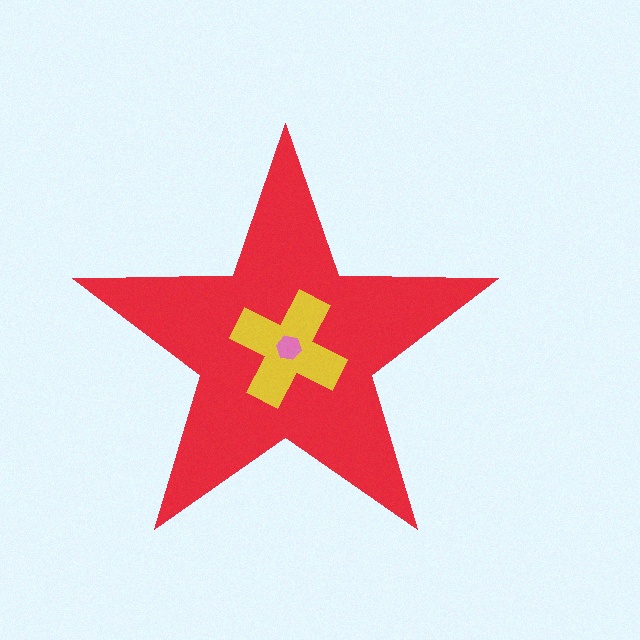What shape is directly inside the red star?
The yellow cross.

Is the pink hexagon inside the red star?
Yes.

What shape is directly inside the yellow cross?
The pink hexagon.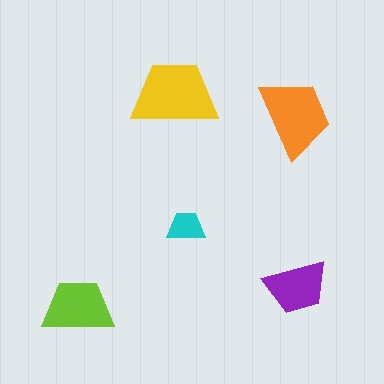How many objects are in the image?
There are 5 objects in the image.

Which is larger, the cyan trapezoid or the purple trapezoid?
The purple one.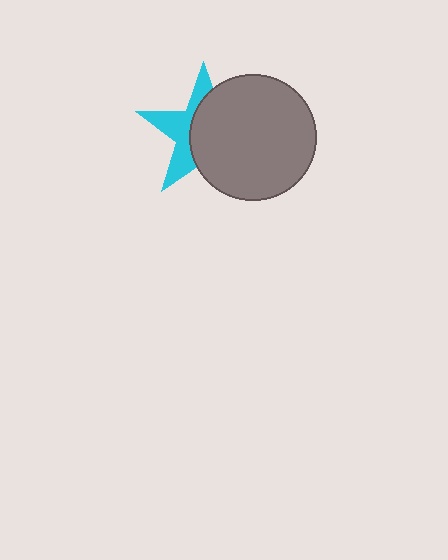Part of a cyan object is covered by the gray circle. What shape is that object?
It is a star.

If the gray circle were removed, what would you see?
You would see the complete cyan star.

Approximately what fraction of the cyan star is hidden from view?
Roughly 59% of the cyan star is hidden behind the gray circle.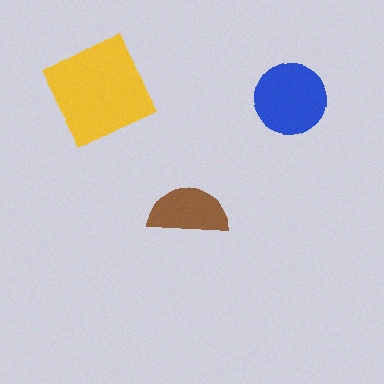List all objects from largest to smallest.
The yellow square, the blue circle, the brown semicircle.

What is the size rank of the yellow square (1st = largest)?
1st.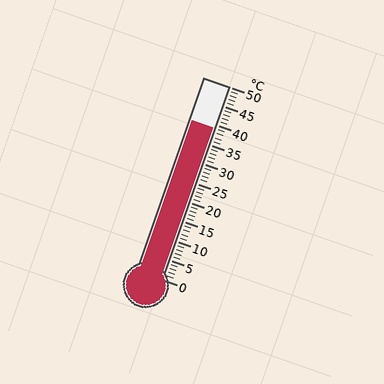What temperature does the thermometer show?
The thermometer shows approximately 39°C.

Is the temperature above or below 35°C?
The temperature is above 35°C.